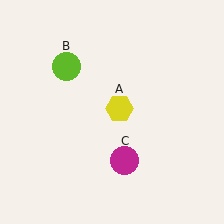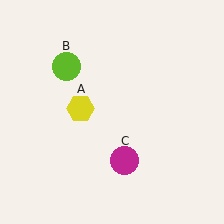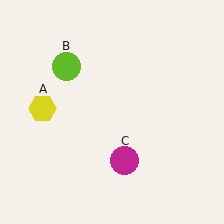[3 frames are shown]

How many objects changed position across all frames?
1 object changed position: yellow hexagon (object A).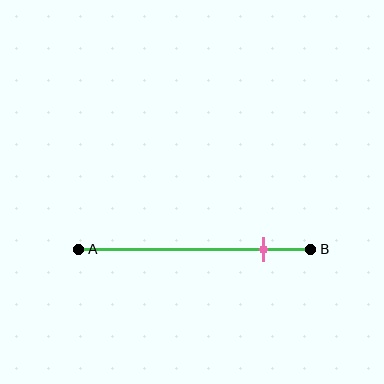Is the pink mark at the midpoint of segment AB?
No, the mark is at about 80% from A, not at the 50% midpoint.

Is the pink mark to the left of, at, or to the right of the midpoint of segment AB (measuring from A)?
The pink mark is to the right of the midpoint of segment AB.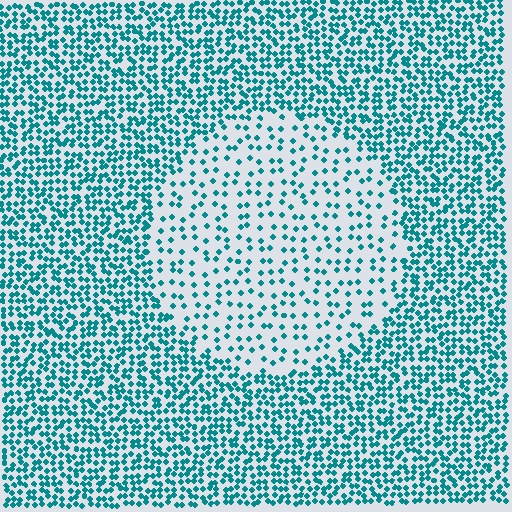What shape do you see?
I see a circle.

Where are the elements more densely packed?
The elements are more densely packed outside the circle boundary.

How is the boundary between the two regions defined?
The boundary is defined by a change in element density (approximately 2.5x ratio). All elements are the same color, size, and shape.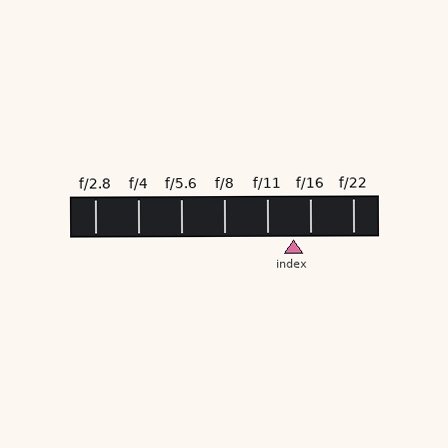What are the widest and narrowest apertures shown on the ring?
The widest aperture shown is f/2.8 and the narrowest is f/22.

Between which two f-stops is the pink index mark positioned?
The index mark is between f/11 and f/16.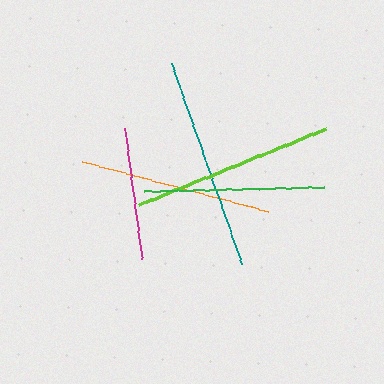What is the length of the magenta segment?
The magenta segment is approximately 132 pixels long.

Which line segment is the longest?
The teal line is the longest at approximately 213 pixels.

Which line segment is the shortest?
The magenta line is the shortest at approximately 132 pixels.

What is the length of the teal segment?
The teal segment is approximately 213 pixels long.